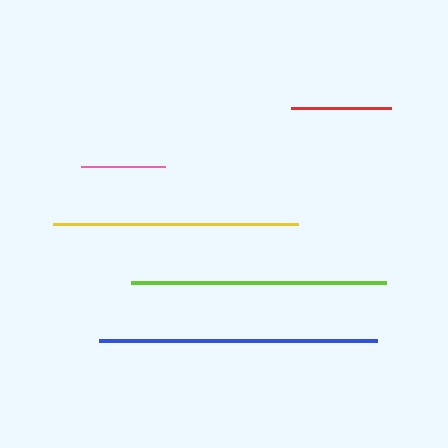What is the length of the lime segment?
The lime segment is approximately 255 pixels long.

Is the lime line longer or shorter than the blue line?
The blue line is longer than the lime line.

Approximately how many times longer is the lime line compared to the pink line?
The lime line is approximately 3.0 times the length of the pink line.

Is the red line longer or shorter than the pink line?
The red line is longer than the pink line.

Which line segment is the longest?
The blue line is the longest at approximately 278 pixels.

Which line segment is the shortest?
The pink line is the shortest at approximately 85 pixels.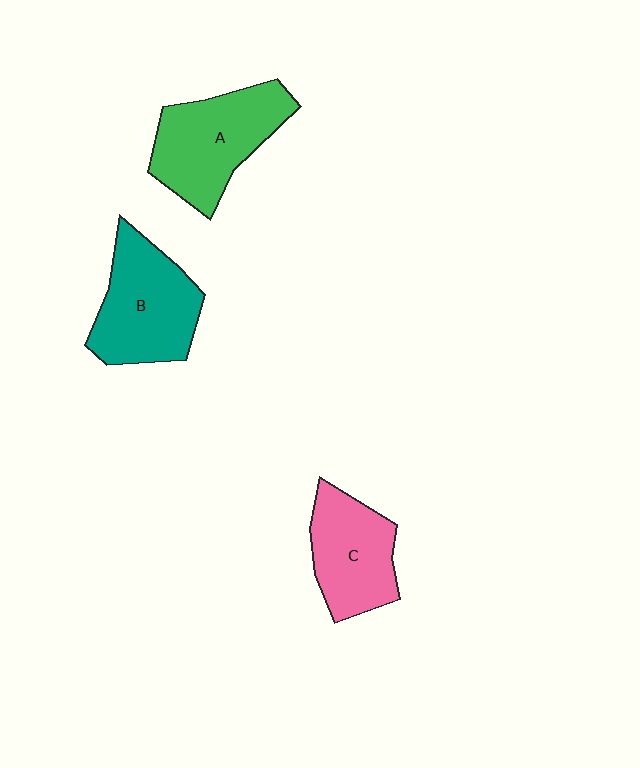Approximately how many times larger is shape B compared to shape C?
Approximately 1.2 times.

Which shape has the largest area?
Shape A (green).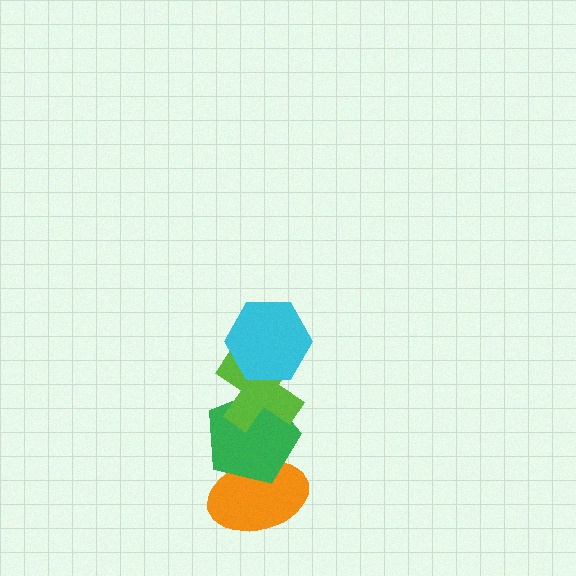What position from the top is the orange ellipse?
The orange ellipse is 4th from the top.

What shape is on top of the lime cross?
The cyan hexagon is on top of the lime cross.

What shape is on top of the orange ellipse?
The green pentagon is on top of the orange ellipse.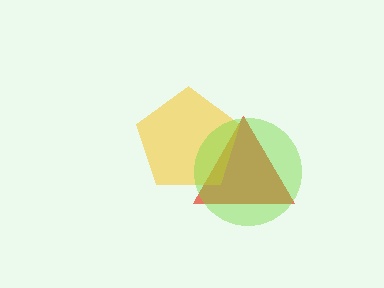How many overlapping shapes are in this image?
There are 3 overlapping shapes in the image.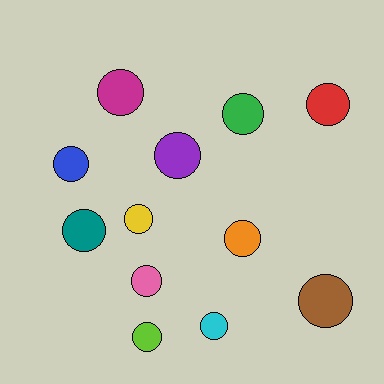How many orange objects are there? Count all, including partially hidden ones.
There is 1 orange object.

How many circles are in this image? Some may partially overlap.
There are 12 circles.